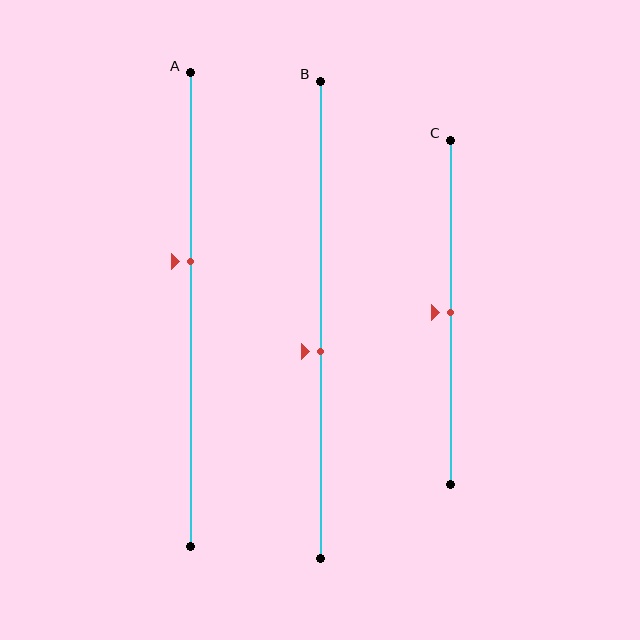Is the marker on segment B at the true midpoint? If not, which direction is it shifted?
No, the marker on segment B is shifted downward by about 7% of the segment length.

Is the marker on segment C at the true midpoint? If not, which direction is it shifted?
Yes, the marker on segment C is at the true midpoint.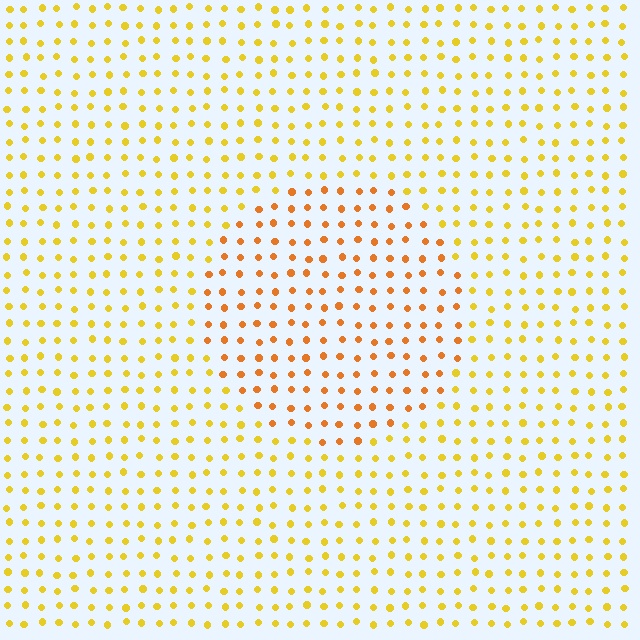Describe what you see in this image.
The image is filled with small yellow elements in a uniform arrangement. A circle-shaped region is visible where the elements are tinted to a slightly different hue, forming a subtle color boundary.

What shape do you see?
I see a circle.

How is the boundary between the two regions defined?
The boundary is defined purely by a slight shift in hue (about 27 degrees). Spacing, size, and orientation are identical on both sides.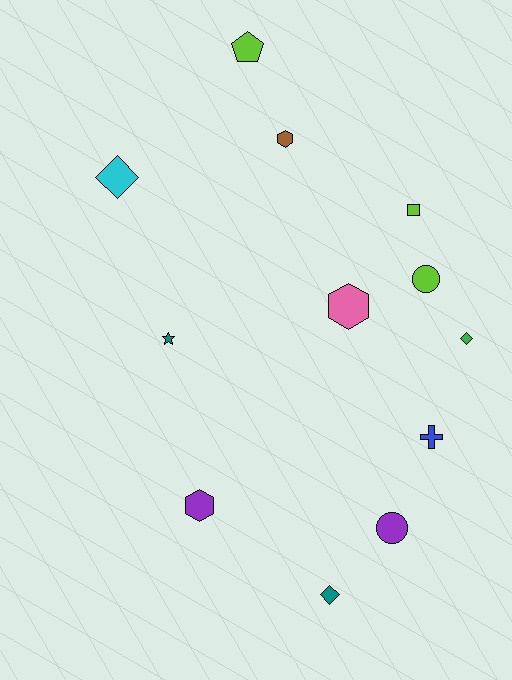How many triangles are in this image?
There are no triangles.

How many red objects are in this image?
There are no red objects.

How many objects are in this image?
There are 12 objects.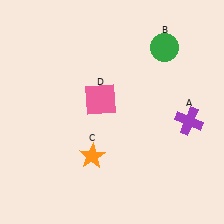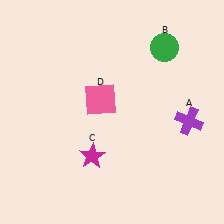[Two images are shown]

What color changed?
The star (C) changed from orange in Image 1 to magenta in Image 2.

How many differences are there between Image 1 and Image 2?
There is 1 difference between the two images.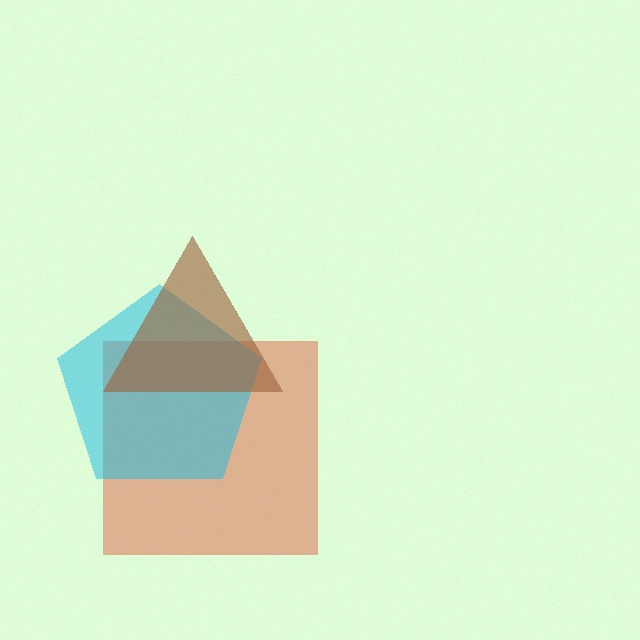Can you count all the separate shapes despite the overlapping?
Yes, there are 3 separate shapes.